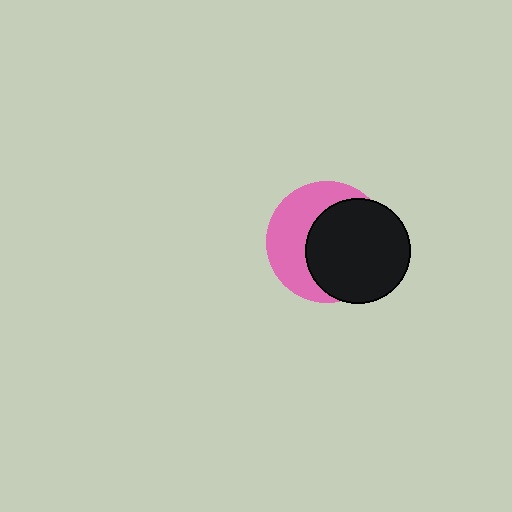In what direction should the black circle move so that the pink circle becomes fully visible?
The black circle should move right. That is the shortest direction to clear the overlap and leave the pink circle fully visible.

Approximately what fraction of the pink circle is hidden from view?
Roughly 55% of the pink circle is hidden behind the black circle.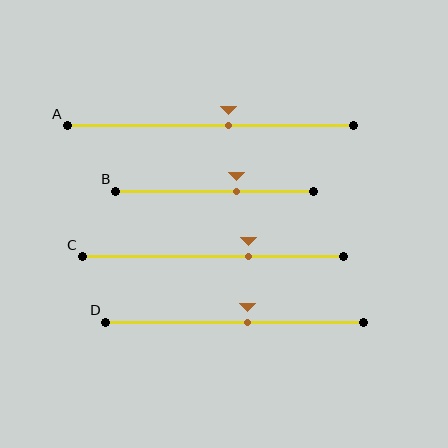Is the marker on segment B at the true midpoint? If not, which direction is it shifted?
No, the marker on segment B is shifted to the right by about 11% of the segment length.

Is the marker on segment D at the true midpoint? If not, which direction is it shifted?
No, the marker on segment D is shifted to the right by about 5% of the segment length.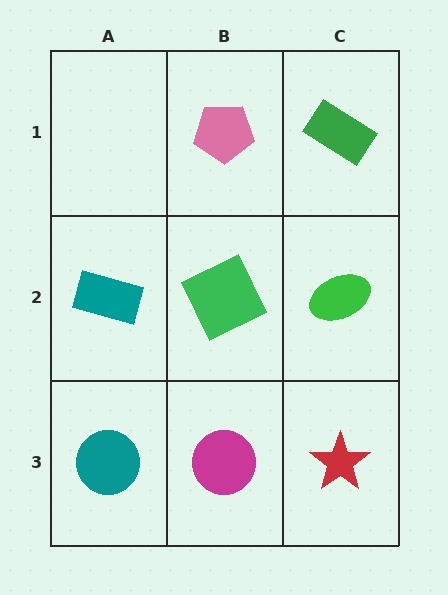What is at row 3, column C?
A red star.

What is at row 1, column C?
A green rectangle.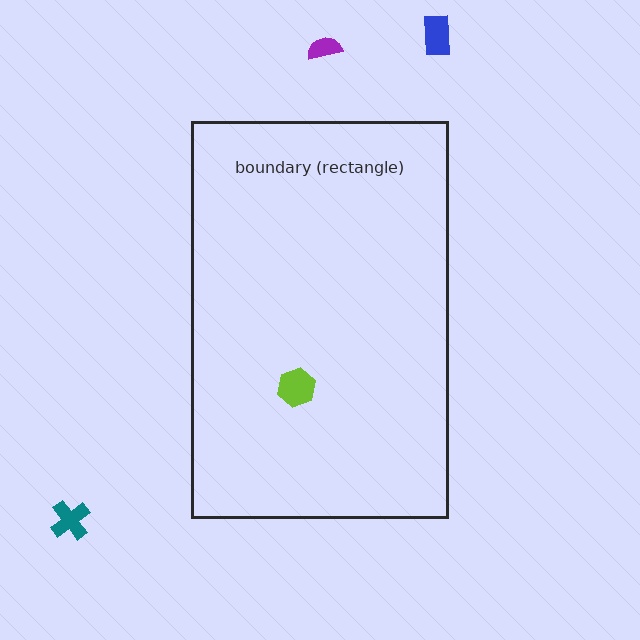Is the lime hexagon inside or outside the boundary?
Inside.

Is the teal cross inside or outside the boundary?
Outside.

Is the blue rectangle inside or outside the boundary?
Outside.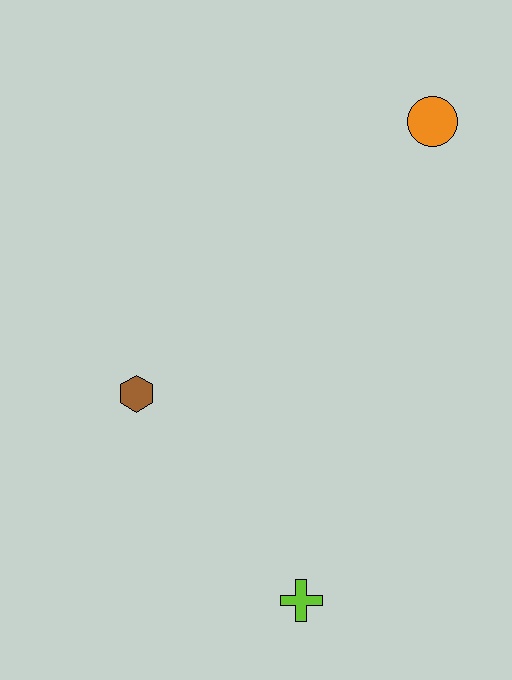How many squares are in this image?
There are no squares.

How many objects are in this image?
There are 3 objects.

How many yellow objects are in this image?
There are no yellow objects.